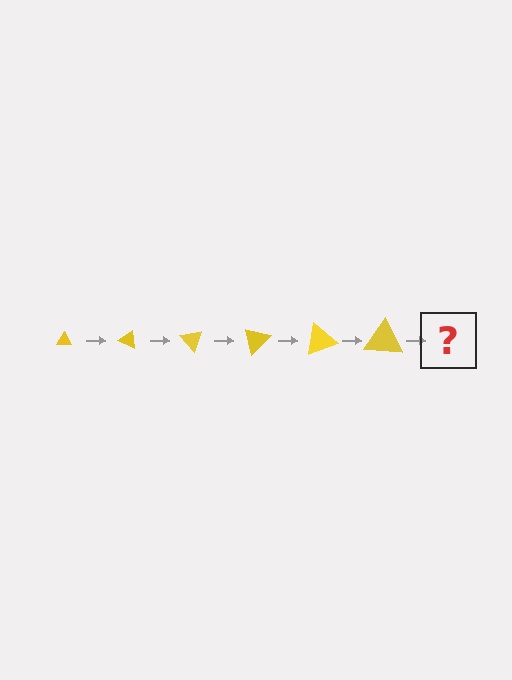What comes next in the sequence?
The next element should be a triangle, larger than the previous one and rotated 150 degrees from the start.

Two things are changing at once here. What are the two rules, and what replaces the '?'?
The two rules are that the triangle grows larger each step and it rotates 25 degrees each step. The '?' should be a triangle, larger than the previous one and rotated 150 degrees from the start.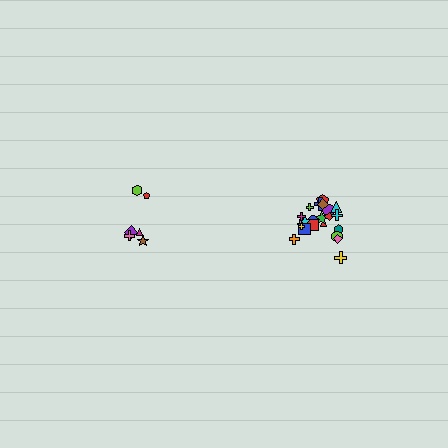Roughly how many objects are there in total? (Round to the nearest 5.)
Roughly 30 objects in total.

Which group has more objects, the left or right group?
The right group.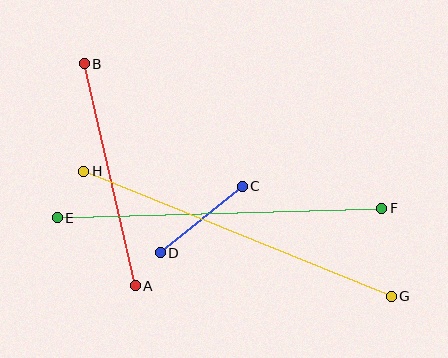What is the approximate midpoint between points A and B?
The midpoint is at approximately (110, 175) pixels.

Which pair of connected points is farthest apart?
Points G and H are farthest apart.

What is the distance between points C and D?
The distance is approximately 106 pixels.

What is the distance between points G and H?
The distance is approximately 332 pixels.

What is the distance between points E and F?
The distance is approximately 325 pixels.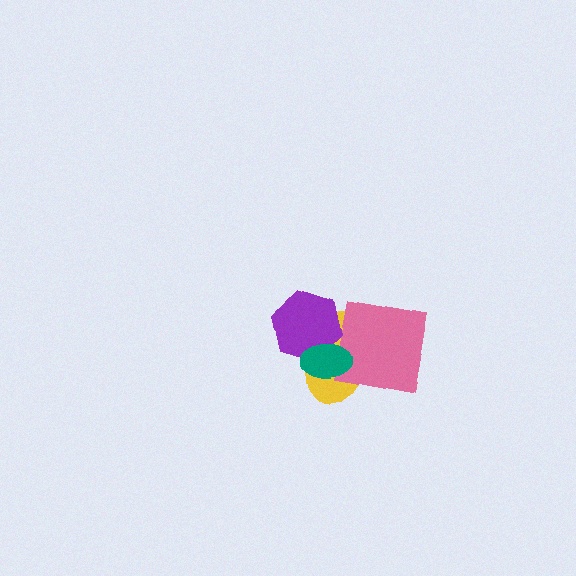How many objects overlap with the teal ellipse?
3 objects overlap with the teal ellipse.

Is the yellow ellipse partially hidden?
Yes, it is partially covered by another shape.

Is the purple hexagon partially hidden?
Yes, it is partially covered by another shape.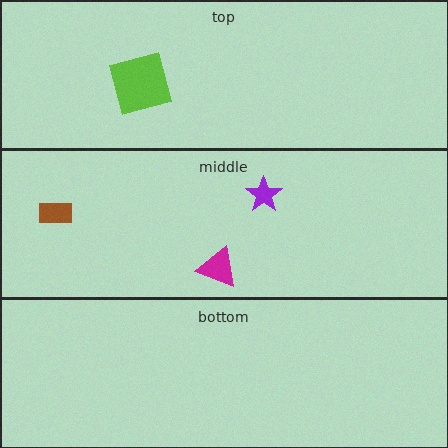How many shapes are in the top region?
1.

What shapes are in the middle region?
The purple star, the magenta triangle, the brown rectangle.